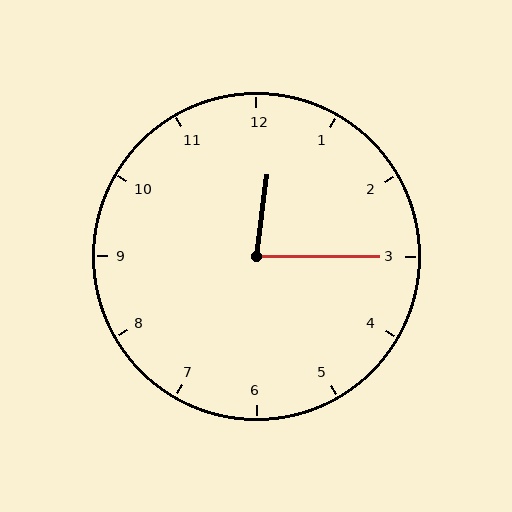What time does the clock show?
12:15.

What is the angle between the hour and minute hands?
Approximately 82 degrees.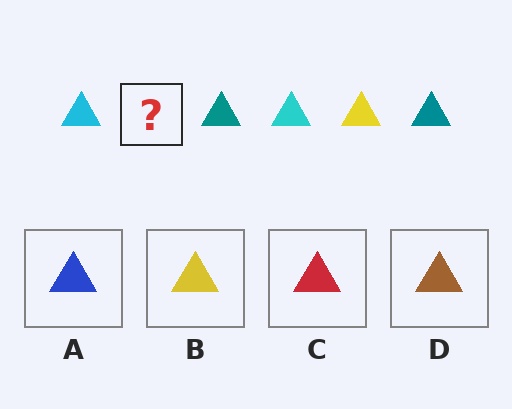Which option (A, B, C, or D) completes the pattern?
B.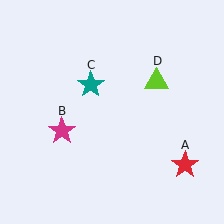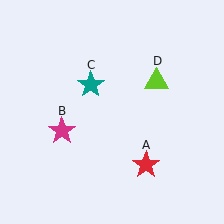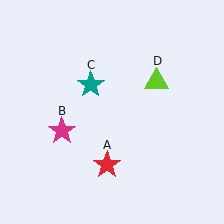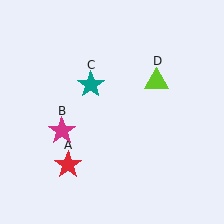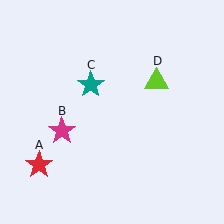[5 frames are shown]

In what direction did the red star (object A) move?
The red star (object A) moved left.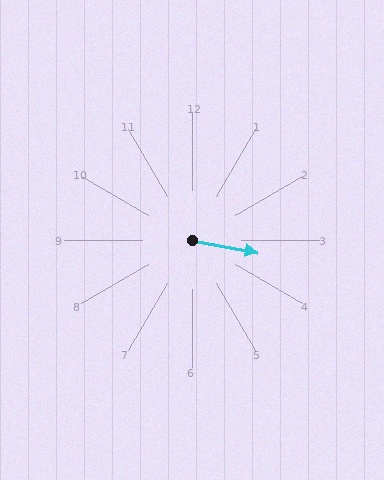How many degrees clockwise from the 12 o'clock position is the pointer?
Approximately 101 degrees.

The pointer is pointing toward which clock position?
Roughly 3 o'clock.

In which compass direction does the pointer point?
East.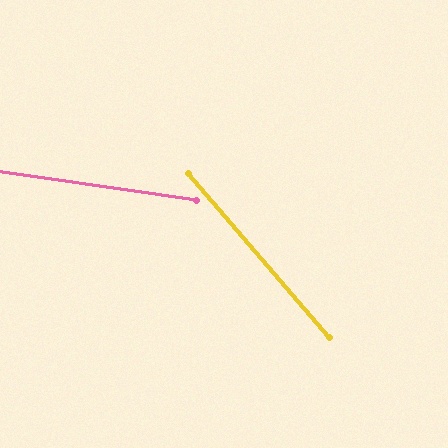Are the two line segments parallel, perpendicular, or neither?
Neither parallel nor perpendicular — they differ by about 41°.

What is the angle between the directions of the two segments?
Approximately 41 degrees.